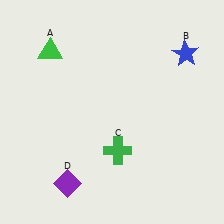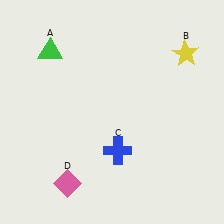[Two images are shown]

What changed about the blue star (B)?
In Image 1, B is blue. In Image 2, it changed to yellow.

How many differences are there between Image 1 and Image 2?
There are 3 differences between the two images.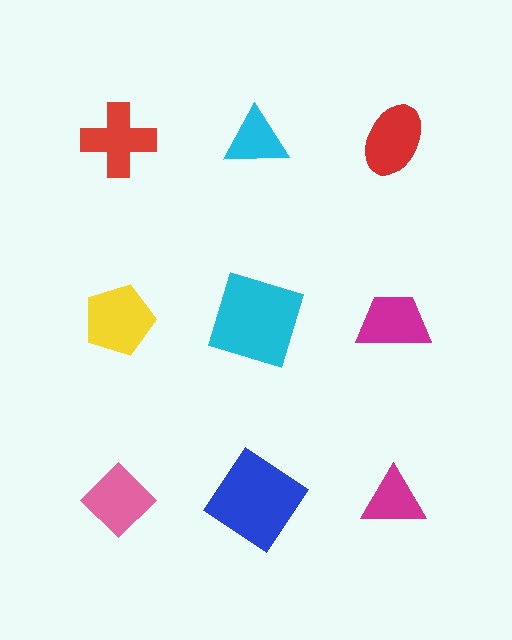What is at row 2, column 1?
A yellow pentagon.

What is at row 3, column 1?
A pink diamond.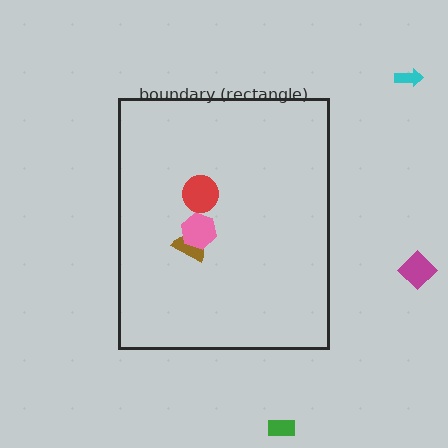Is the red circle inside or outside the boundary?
Inside.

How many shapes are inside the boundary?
3 inside, 3 outside.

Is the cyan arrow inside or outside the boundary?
Outside.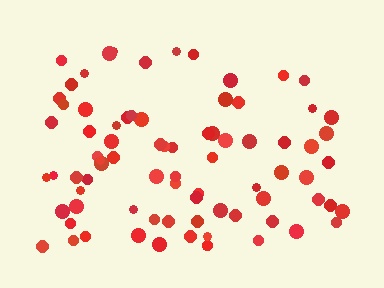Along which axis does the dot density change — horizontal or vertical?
Vertical.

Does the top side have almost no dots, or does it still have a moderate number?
Still a moderate number, just noticeably fewer than the bottom.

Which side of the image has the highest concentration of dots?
The bottom.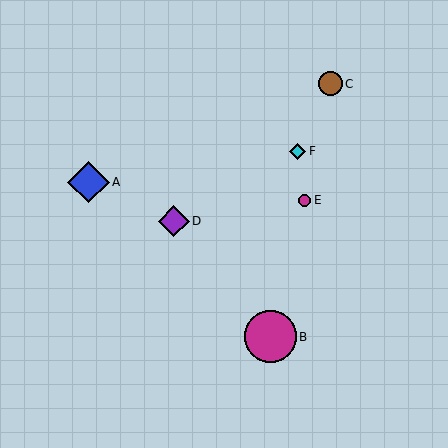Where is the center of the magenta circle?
The center of the magenta circle is at (270, 337).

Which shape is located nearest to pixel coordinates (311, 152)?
The cyan diamond (labeled F) at (298, 151) is nearest to that location.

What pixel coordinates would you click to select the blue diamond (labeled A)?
Click at (89, 182) to select the blue diamond A.